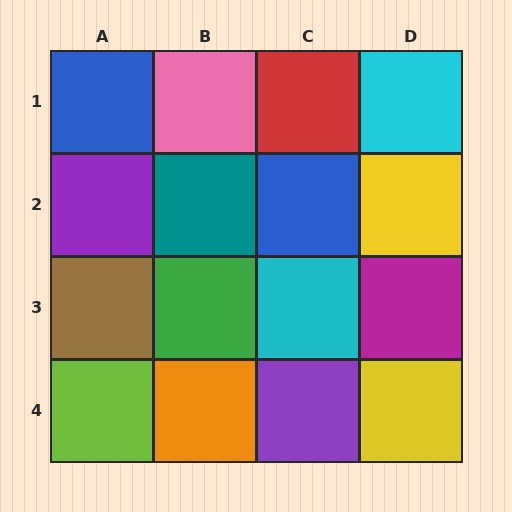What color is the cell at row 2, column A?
Purple.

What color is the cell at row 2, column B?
Teal.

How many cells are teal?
1 cell is teal.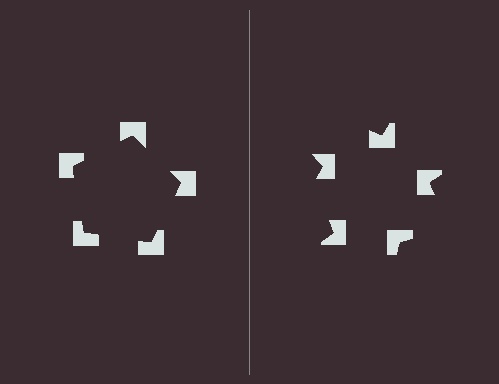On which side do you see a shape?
An illusory pentagon appears on the left side. On the right side the wedge cuts are rotated, so no coherent shape forms.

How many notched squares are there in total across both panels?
10 — 5 on each side.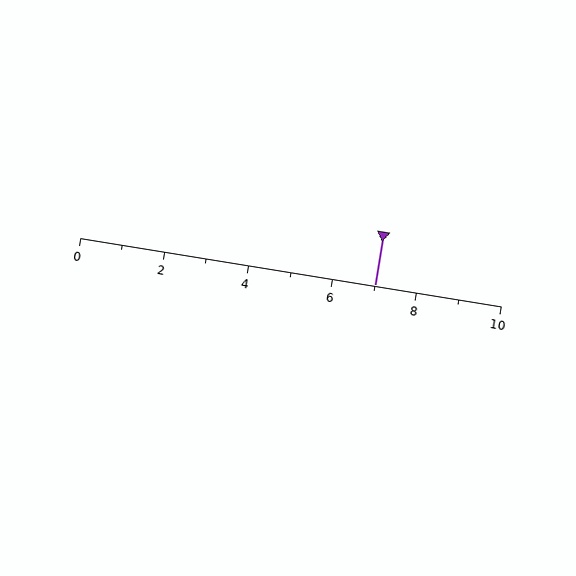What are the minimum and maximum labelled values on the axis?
The axis runs from 0 to 10.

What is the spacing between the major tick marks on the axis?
The major ticks are spaced 2 apart.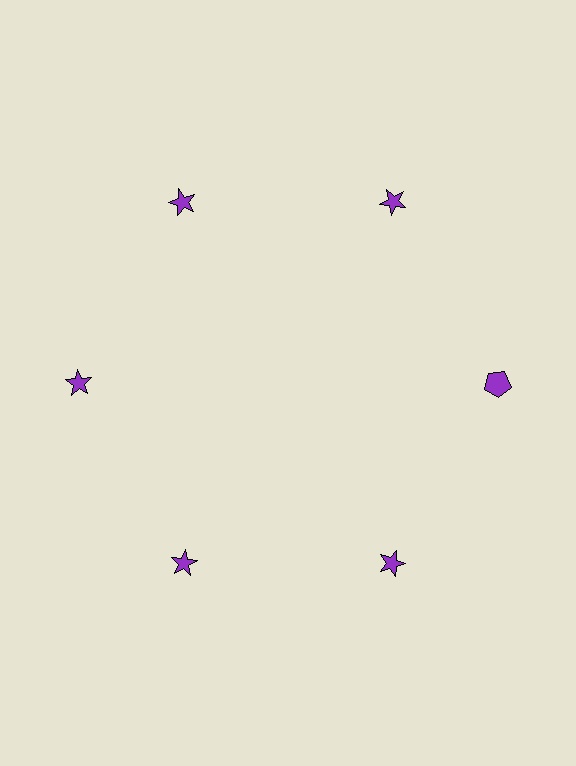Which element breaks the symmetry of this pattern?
The purple pentagon at roughly the 3 o'clock position breaks the symmetry. All other shapes are purple stars.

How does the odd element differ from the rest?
It has a different shape: pentagon instead of star.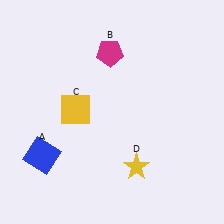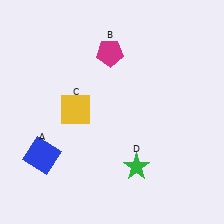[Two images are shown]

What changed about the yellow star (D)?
In Image 1, D is yellow. In Image 2, it changed to green.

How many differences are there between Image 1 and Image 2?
There is 1 difference between the two images.